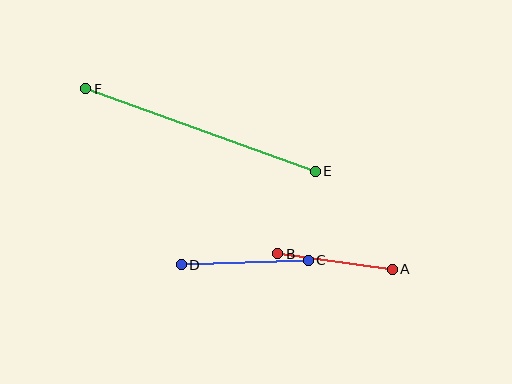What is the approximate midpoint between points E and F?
The midpoint is at approximately (201, 130) pixels.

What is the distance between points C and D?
The distance is approximately 127 pixels.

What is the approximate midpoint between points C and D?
The midpoint is at approximately (245, 262) pixels.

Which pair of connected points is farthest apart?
Points E and F are farthest apart.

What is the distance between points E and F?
The distance is approximately 244 pixels.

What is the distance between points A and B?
The distance is approximately 116 pixels.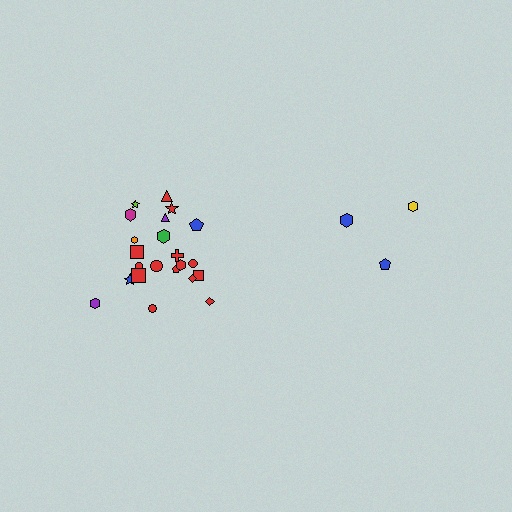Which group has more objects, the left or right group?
The left group.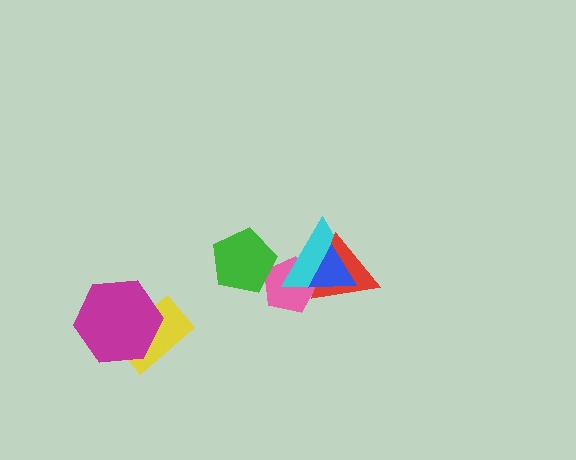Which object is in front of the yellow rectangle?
The magenta hexagon is in front of the yellow rectangle.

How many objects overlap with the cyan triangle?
3 objects overlap with the cyan triangle.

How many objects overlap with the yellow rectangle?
1 object overlaps with the yellow rectangle.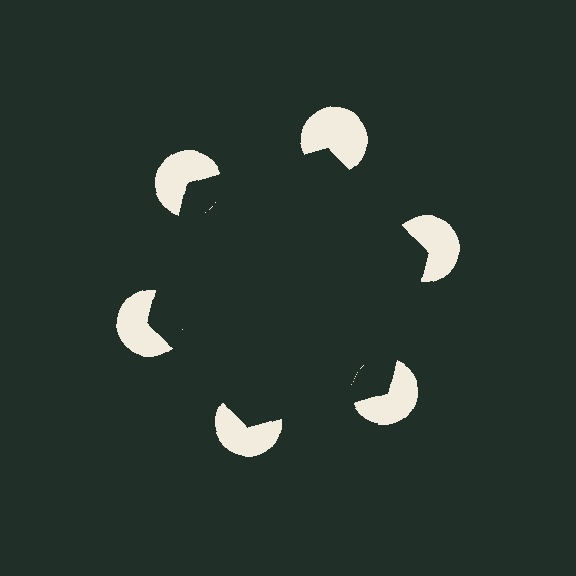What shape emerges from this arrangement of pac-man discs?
An illusory hexagon — its edges are inferred from the aligned wedge cuts in the pac-man discs, not physically drawn.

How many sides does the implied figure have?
6 sides.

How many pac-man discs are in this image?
There are 6 — one at each vertex of the illusory hexagon.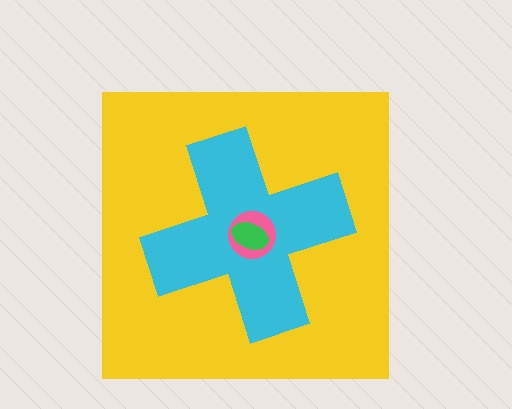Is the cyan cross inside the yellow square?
Yes.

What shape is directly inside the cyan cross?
The pink circle.